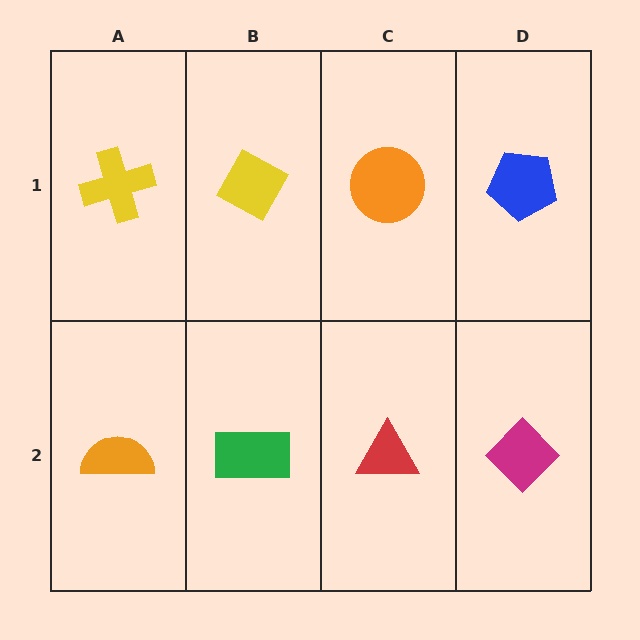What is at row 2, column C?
A red triangle.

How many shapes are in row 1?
4 shapes.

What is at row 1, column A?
A yellow cross.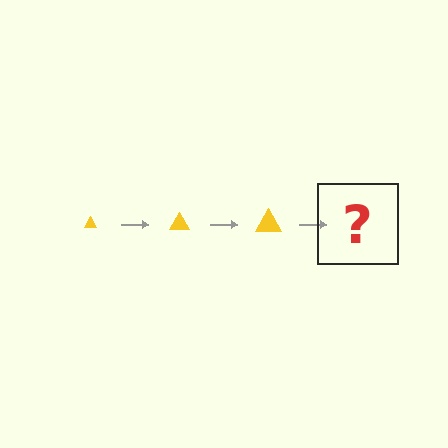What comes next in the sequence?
The next element should be a yellow triangle, larger than the previous one.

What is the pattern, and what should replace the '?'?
The pattern is that the triangle gets progressively larger each step. The '?' should be a yellow triangle, larger than the previous one.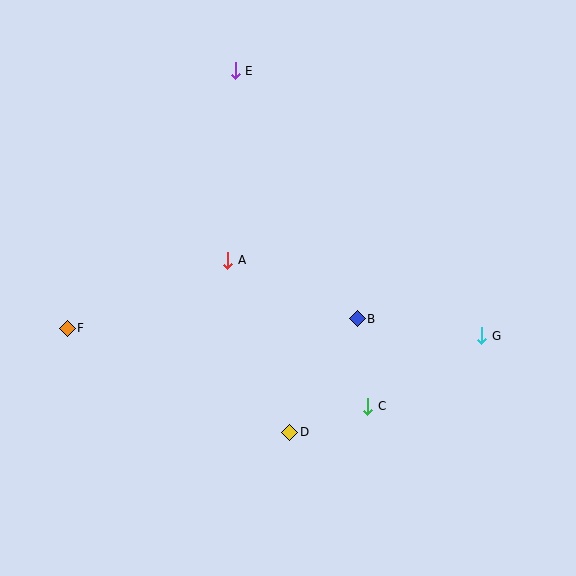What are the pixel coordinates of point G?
Point G is at (482, 336).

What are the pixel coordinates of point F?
Point F is at (67, 328).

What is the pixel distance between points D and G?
The distance between D and G is 215 pixels.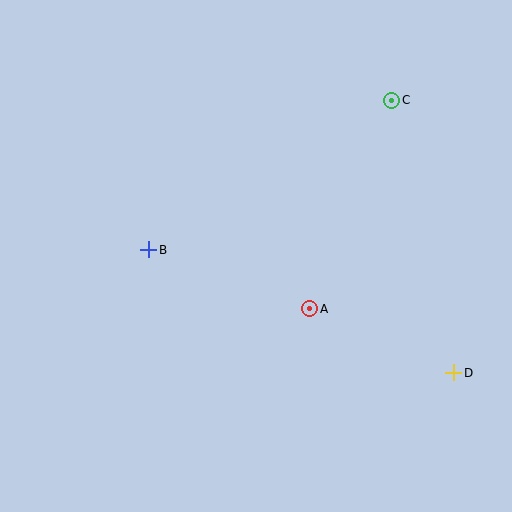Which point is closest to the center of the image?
Point A at (310, 309) is closest to the center.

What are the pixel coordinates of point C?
Point C is at (392, 100).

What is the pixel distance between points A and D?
The distance between A and D is 158 pixels.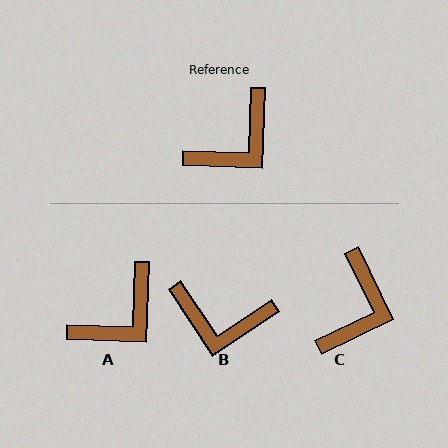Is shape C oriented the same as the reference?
No, it is off by about 28 degrees.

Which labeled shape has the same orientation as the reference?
A.